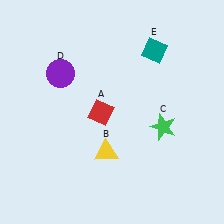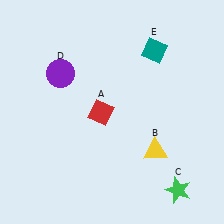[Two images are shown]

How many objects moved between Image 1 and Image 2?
2 objects moved between the two images.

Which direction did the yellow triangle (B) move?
The yellow triangle (B) moved right.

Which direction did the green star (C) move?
The green star (C) moved down.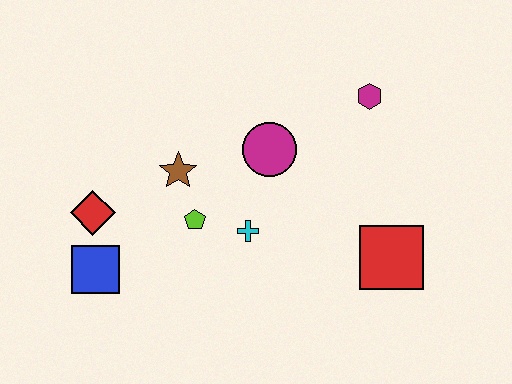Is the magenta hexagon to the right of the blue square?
Yes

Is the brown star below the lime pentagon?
No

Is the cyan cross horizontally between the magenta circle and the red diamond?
Yes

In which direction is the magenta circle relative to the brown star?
The magenta circle is to the right of the brown star.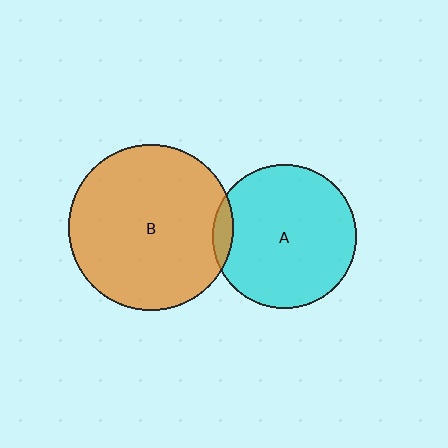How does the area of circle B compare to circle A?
Approximately 1.3 times.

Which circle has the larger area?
Circle B (orange).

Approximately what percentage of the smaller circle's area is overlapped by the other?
Approximately 5%.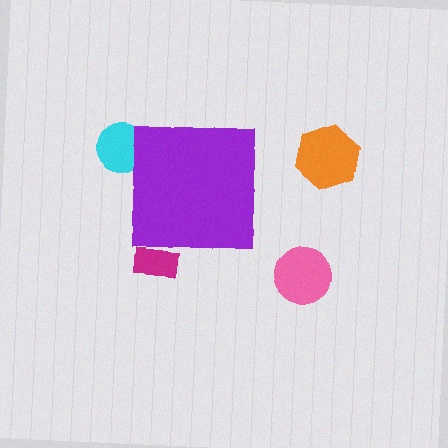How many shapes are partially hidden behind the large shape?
2 shapes are partially hidden.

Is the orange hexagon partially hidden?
No, the orange hexagon is fully visible.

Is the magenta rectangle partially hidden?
Yes, the magenta rectangle is partially hidden behind the purple square.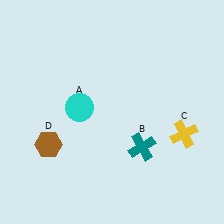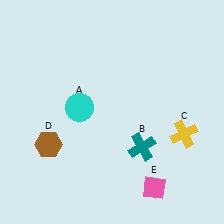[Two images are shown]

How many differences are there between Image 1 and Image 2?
There is 1 difference between the two images.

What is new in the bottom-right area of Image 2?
A pink diamond (E) was added in the bottom-right area of Image 2.